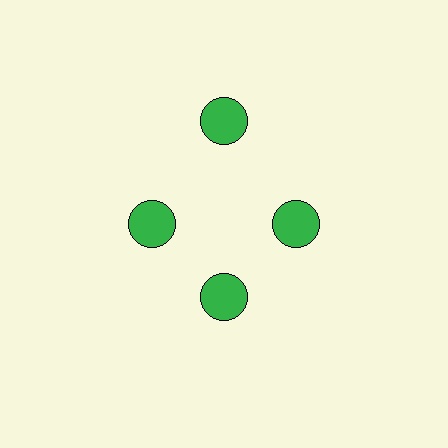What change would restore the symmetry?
The symmetry would be restored by moving it inward, back onto the ring so that all 4 circles sit at equal angles and equal distance from the center.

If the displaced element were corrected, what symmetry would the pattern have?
It would have 4-fold rotational symmetry — the pattern would map onto itself every 90 degrees.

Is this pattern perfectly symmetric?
No. The 4 green circles are arranged in a ring, but one element near the 12 o'clock position is pushed outward from the center, breaking the 4-fold rotational symmetry.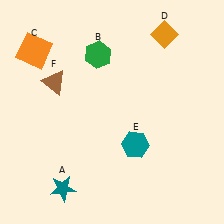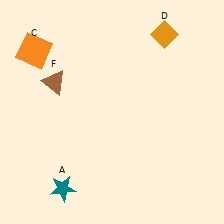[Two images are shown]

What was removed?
The teal hexagon (E), the green hexagon (B) were removed in Image 2.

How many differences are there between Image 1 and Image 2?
There are 2 differences between the two images.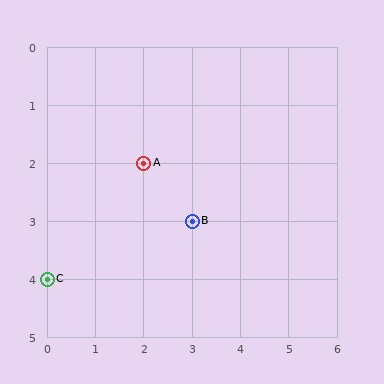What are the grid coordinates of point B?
Point B is at grid coordinates (3, 3).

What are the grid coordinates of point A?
Point A is at grid coordinates (2, 2).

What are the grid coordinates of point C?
Point C is at grid coordinates (0, 4).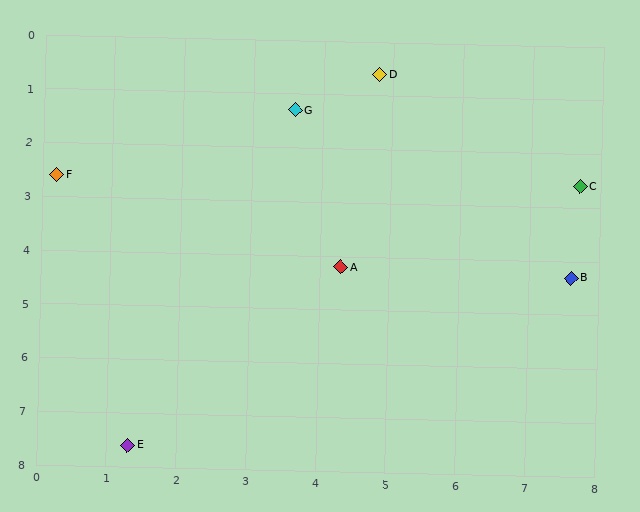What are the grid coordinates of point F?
Point F is at approximately (0.2, 2.6).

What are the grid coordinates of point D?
Point D is at approximately (4.8, 0.6).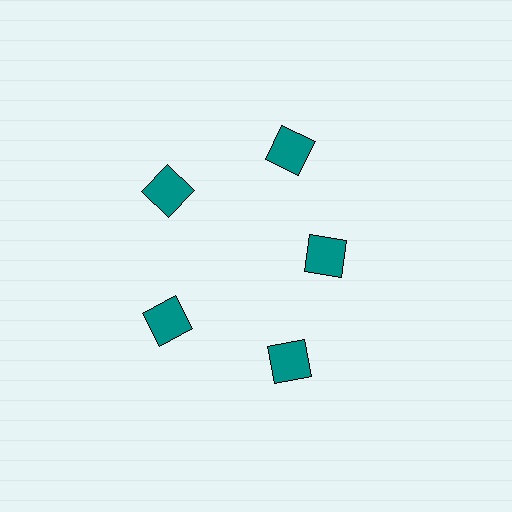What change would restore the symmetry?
The symmetry would be restored by moving it outward, back onto the ring so that all 5 squares sit at equal angles and equal distance from the center.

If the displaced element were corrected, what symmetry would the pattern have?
It would have 5-fold rotational symmetry — the pattern would map onto itself every 72 degrees.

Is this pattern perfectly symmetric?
No. The 5 teal squares are arranged in a ring, but one element near the 3 o'clock position is pulled inward toward the center, breaking the 5-fold rotational symmetry.